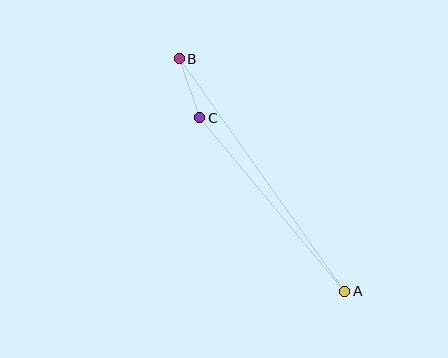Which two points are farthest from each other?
Points A and B are farthest from each other.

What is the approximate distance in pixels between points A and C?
The distance between A and C is approximately 226 pixels.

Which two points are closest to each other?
Points B and C are closest to each other.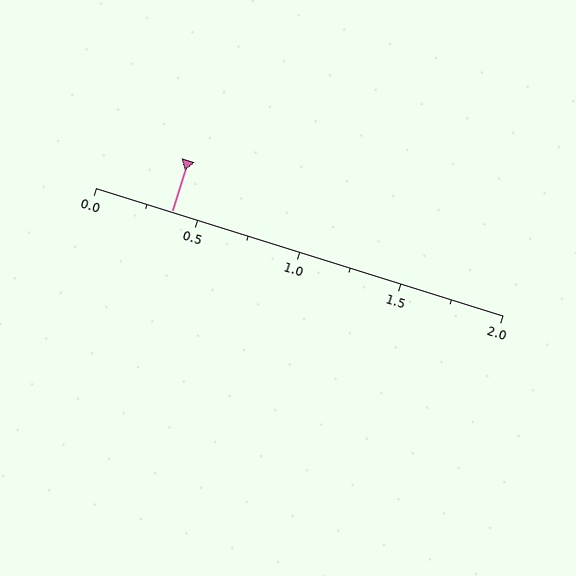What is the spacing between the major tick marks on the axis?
The major ticks are spaced 0.5 apart.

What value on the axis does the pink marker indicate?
The marker indicates approximately 0.38.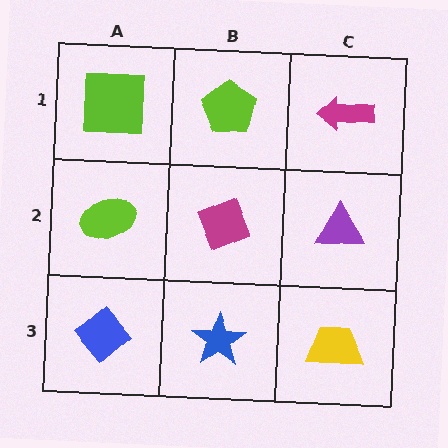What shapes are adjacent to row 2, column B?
A lime pentagon (row 1, column B), a blue star (row 3, column B), a lime ellipse (row 2, column A), a purple triangle (row 2, column C).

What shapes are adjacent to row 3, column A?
A lime ellipse (row 2, column A), a blue star (row 3, column B).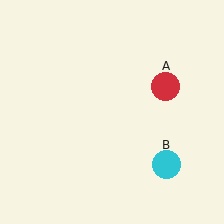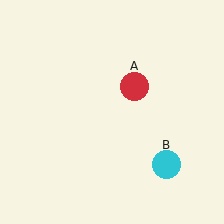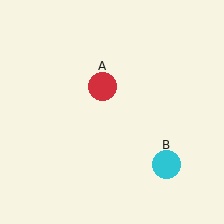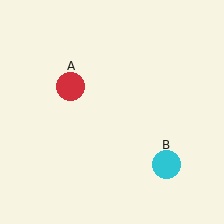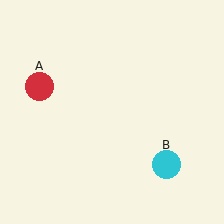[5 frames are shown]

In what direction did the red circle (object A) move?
The red circle (object A) moved left.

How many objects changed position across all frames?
1 object changed position: red circle (object A).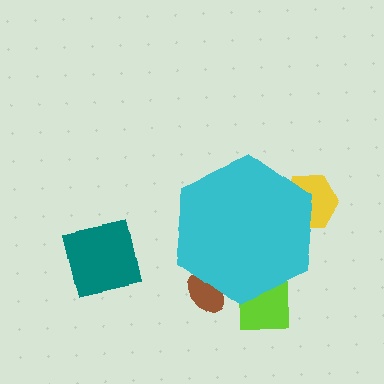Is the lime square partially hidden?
Yes, the lime square is partially hidden behind the cyan hexagon.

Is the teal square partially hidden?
No, the teal square is fully visible.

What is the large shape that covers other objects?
A cyan hexagon.